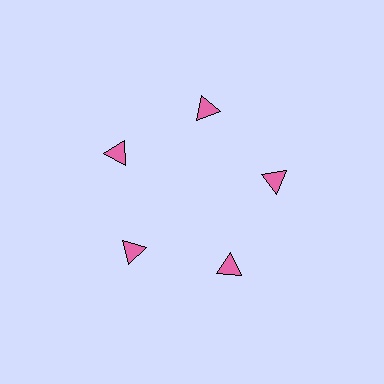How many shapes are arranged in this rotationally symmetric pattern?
There are 5 shapes, arranged in 5 groups of 1.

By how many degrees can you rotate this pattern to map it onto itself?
The pattern maps onto itself every 72 degrees of rotation.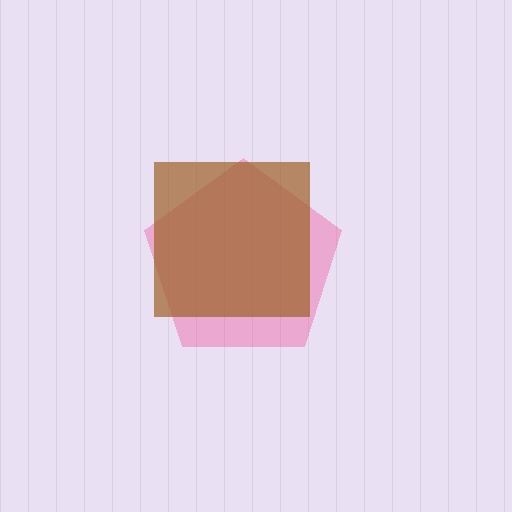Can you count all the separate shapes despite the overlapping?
Yes, there are 2 separate shapes.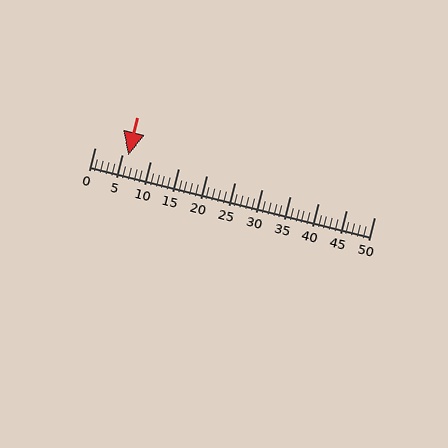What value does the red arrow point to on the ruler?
The red arrow points to approximately 6.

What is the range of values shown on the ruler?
The ruler shows values from 0 to 50.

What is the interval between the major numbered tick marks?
The major tick marks are spaced 5 units apart.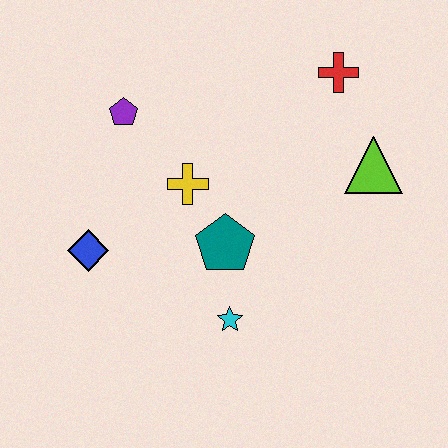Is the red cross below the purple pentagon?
No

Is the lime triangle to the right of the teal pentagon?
Yes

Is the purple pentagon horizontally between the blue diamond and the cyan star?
Yes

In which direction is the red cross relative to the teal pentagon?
The red cross is above the teal pentagon.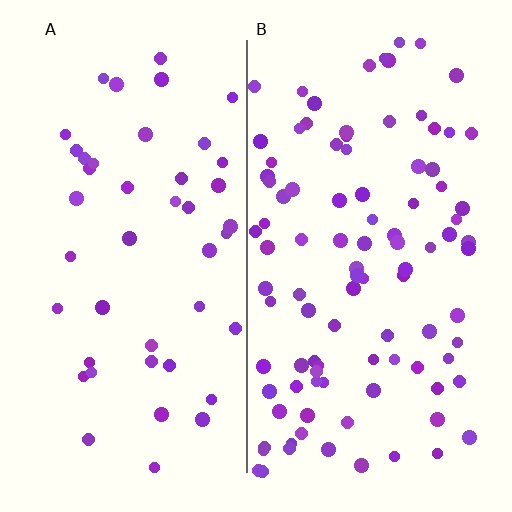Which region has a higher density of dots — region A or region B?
B (the right).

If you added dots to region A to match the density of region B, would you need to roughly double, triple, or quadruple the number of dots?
Approximately double.